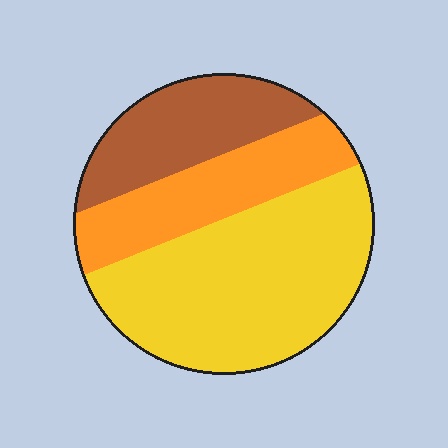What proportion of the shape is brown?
Brown covers around 25% of the shape.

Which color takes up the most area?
Yellow, at roughly 50%.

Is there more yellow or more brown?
Yellow.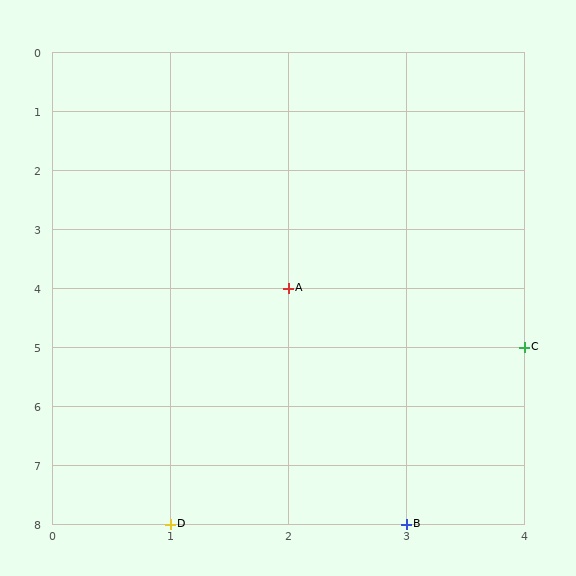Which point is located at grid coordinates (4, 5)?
Point C is at (4, 5).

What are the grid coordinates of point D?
Point D is at grid coordinates (1, 8).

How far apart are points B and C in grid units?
Points B and C are 1 column and 3 rows apart (about 3.2 grid units diagonally).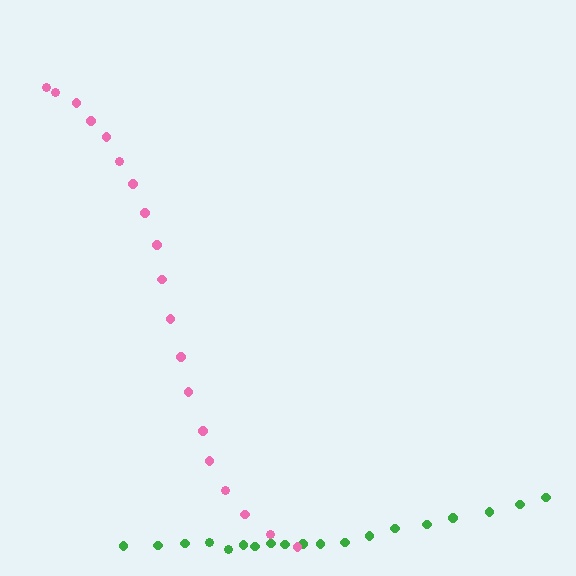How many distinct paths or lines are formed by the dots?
There are 2 distinct paths.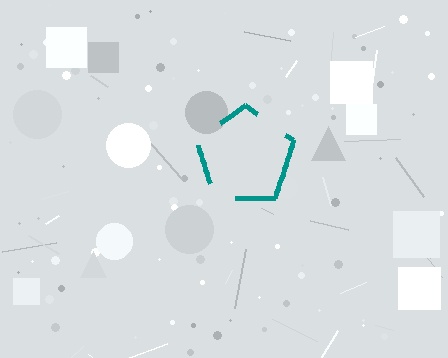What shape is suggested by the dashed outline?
The dashed outline suggests a pentagon.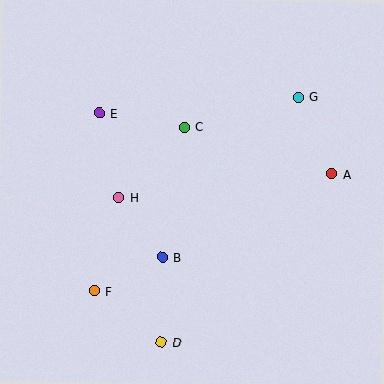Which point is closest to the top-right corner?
Point G is closest to the top-right corner.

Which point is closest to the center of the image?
Point C at (185, 127) is closest to the center.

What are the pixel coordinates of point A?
Point A is at (332, 174).